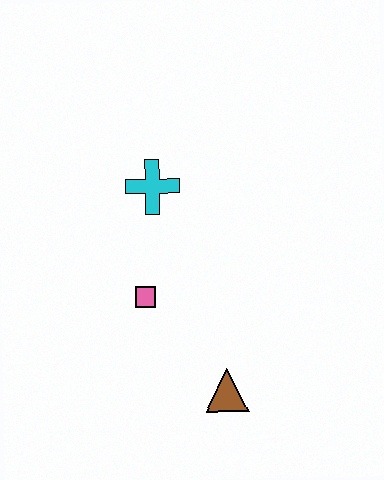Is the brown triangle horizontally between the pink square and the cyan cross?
No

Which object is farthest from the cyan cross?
The brown triangle is farthest from the cyan cross.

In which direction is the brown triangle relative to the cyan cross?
The brown triangle is below the cyan cross.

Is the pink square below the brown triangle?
No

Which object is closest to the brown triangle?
The pink square is closest to the brown triangle.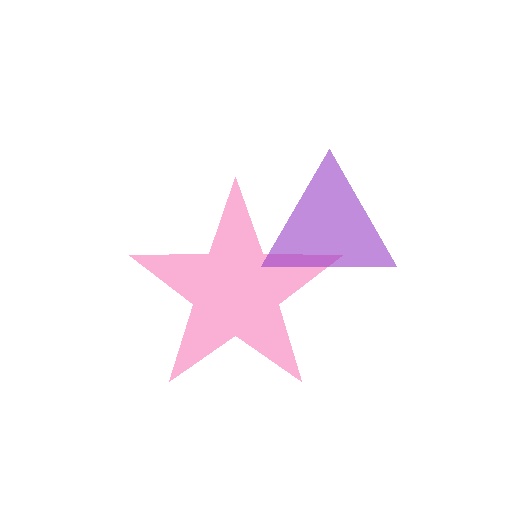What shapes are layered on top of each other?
The layered shapes are: a pink star, a purple triangle.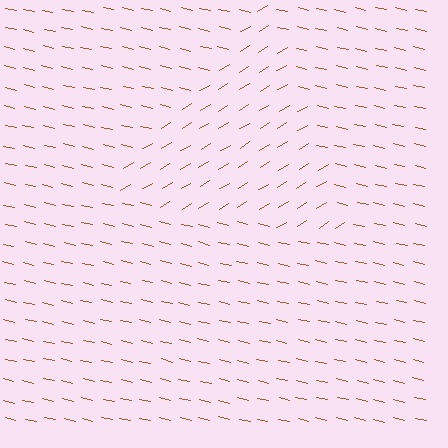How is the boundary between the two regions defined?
The boundary is defined purely by a change in line orientation (approximately 45 degrees difference). All lines are the same color and thickness.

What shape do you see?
I see a triangle.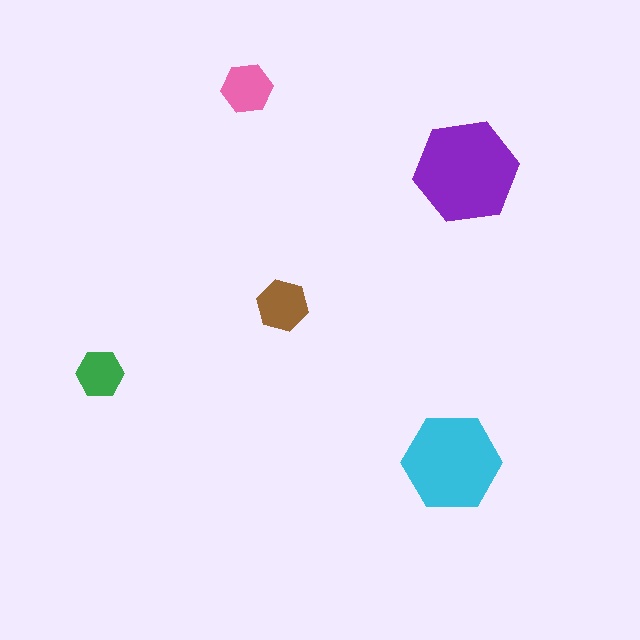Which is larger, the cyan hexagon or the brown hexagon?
The cyan one.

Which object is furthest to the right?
The purple hexagon is rightmost.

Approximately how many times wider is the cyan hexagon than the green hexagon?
About 2 times wider.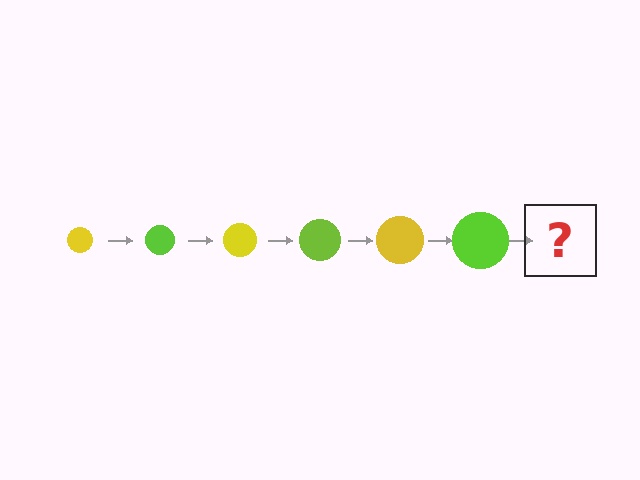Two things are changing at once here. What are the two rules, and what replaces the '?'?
The two rules are that the circle grows larger each step and the color cycles through yellow and lime. The '?' should be a yellow circle, larger than the previous one.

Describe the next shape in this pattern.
It should be a yellow circle, larger than the previous one.